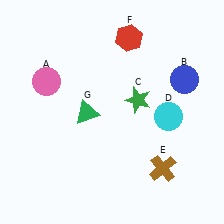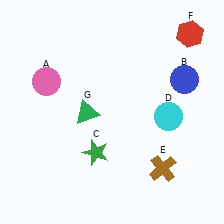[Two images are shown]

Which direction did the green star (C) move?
The green star (C) moved down.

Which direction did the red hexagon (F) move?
The red hexagon (F) moved right.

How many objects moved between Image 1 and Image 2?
2 objects moved between the two images.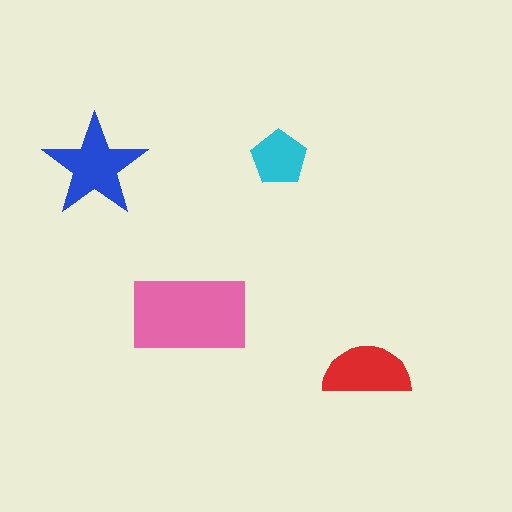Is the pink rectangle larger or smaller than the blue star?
Larger.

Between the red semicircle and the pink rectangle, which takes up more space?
The pink rectangle.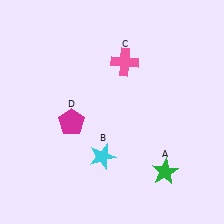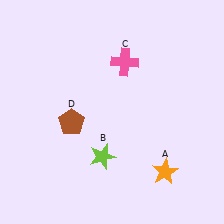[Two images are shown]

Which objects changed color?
A changed from green to orange. B changed from cyan to lime. D changed from magenta to brown.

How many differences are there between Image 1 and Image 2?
There are 3 differences between the two images.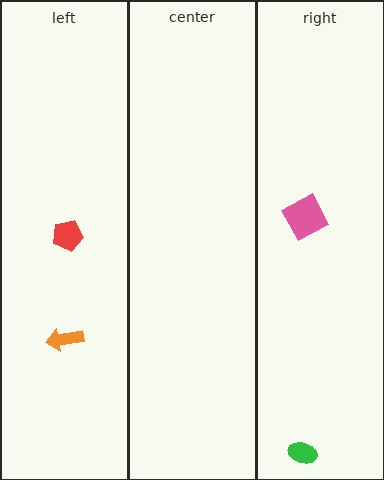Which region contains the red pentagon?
The left region.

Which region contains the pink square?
The right region.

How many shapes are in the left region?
2.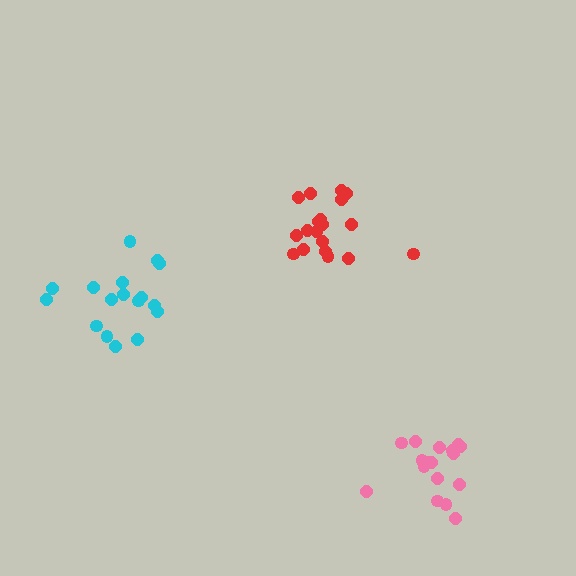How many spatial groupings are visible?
There are 3 spatial groupings.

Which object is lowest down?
The pink cluster is bottommost.